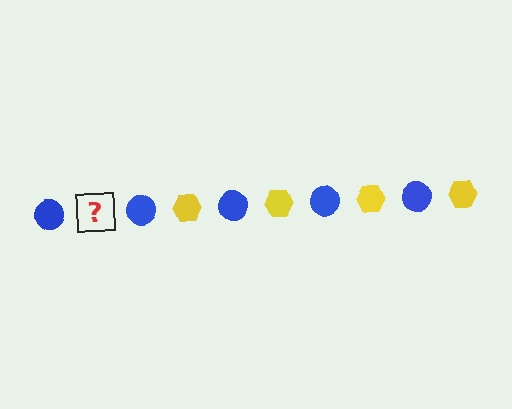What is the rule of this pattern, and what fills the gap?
The rule is that the pattern alternates between blue circle and yellow hexagon. The gap should be filled with a yellow hexagon.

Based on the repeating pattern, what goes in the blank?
The blank should be a yellow hexagon.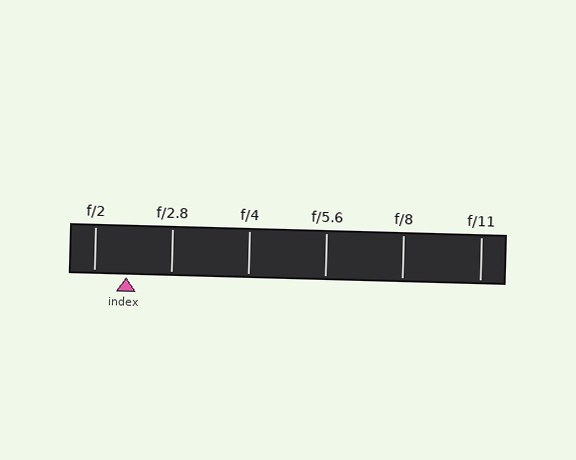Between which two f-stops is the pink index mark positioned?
The index mark is between f/2 and f/2.8.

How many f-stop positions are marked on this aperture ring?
There are 6 f-stop positions marked.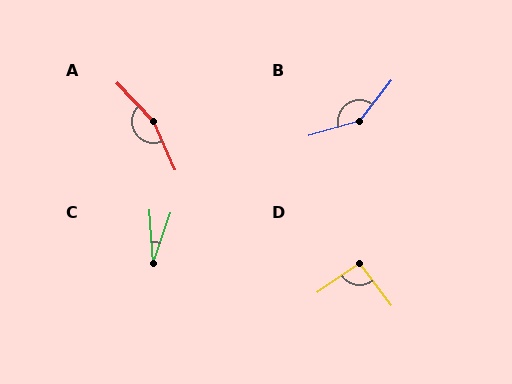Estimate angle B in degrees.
Approximately 145 degrees.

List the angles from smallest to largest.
C (23°), D (92°), B (145°), A (160°).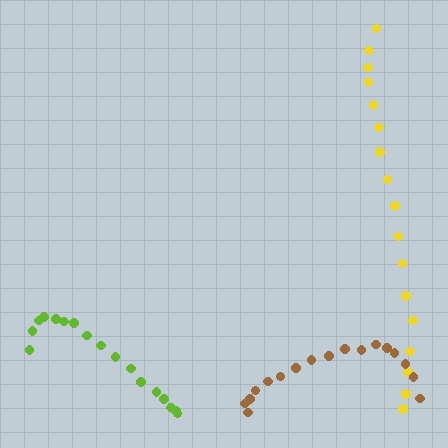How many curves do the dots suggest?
There are 3 distinct paths.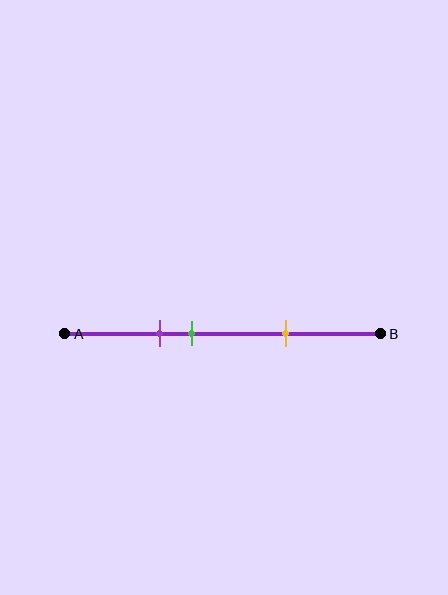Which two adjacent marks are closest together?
The purple and green marks are the closest adjacent pair.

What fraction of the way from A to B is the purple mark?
The purple mark is approximately 30% (0.3) of the way from A to B.